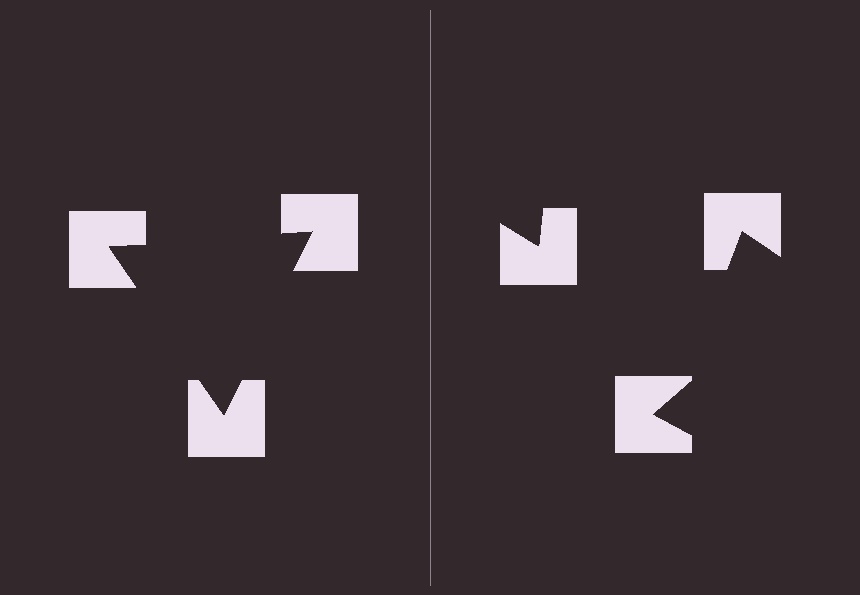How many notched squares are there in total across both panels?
6 — 3 on each side.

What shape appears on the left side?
An illusory triangle.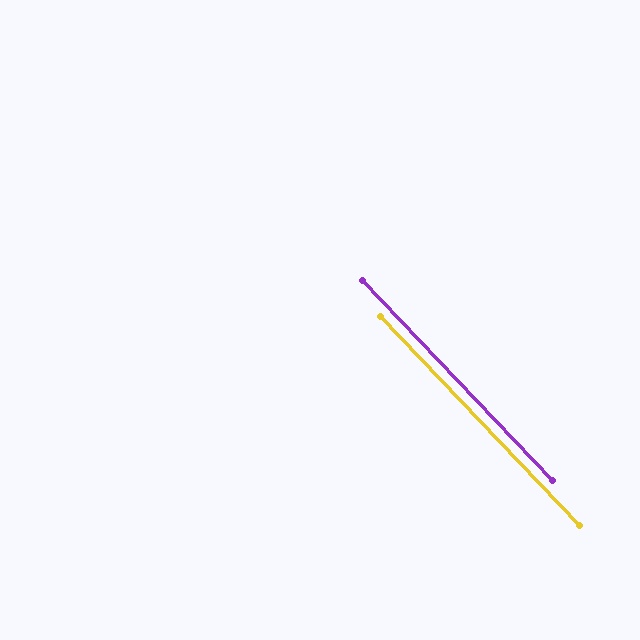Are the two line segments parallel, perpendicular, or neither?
Parallel — their directions differ by only 0.0°.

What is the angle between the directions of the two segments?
Approximately 0 degrees.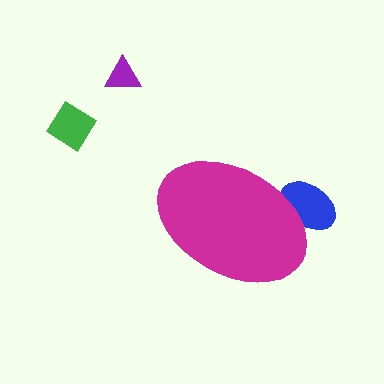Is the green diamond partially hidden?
No, the green diamond is fully visible.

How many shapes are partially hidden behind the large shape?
1 shape is partially hidden.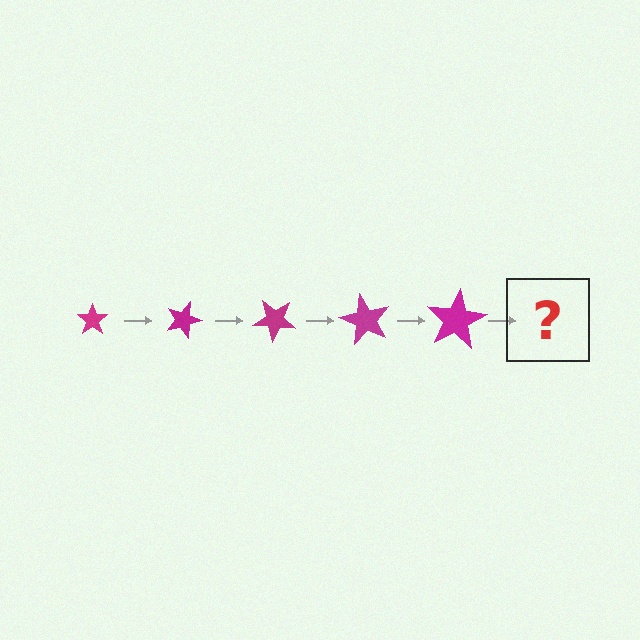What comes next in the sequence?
The next element should be a star, larger than the previous one and rotated 100 degrees from the start.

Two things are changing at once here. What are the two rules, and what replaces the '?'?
The two rules are that the star grows larger each step and it rotates 20 degrees each step. The '?' should be a star, larger than the previous one and rotated 100 degrees from the start.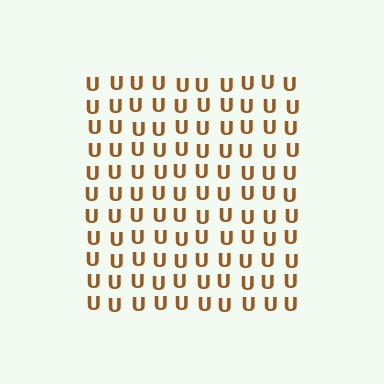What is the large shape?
The large shape is a square.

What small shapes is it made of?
It is made of small letter U's.